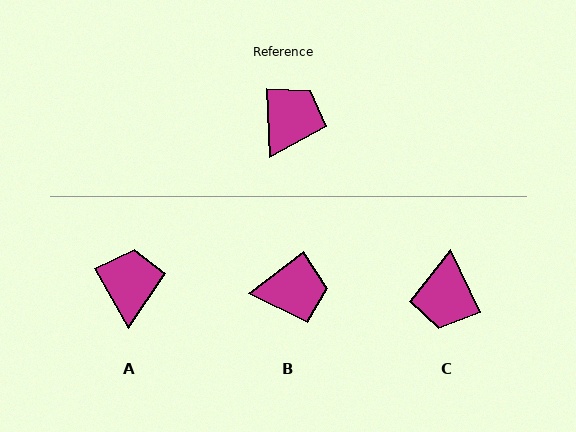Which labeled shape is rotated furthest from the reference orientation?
C, about 157 degrees away.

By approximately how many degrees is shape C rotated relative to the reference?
Approximately 157 degrees clockwise.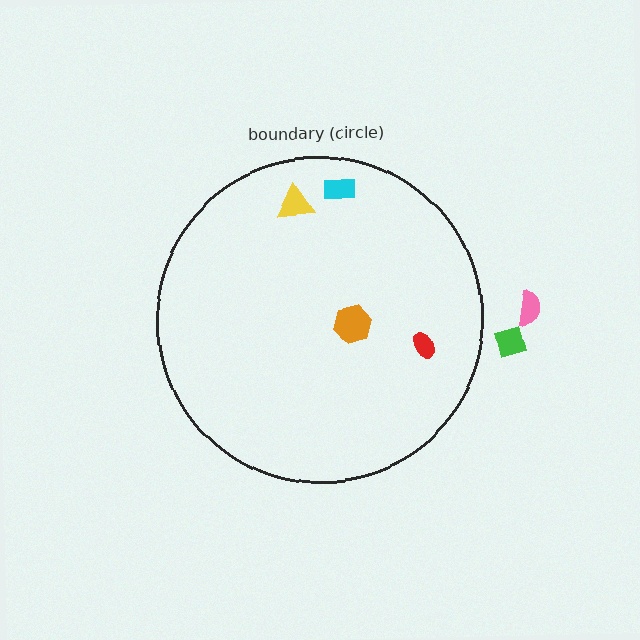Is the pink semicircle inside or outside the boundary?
Outside.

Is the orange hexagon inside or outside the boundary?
Inside.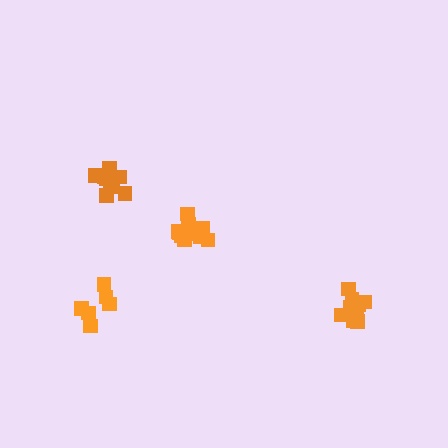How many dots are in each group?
Group 1: 11 dots, Group 2: 6 dots, Group 3: 10 dots, Group 4: 9 dots (36 total).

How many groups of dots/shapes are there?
There are 4 groups.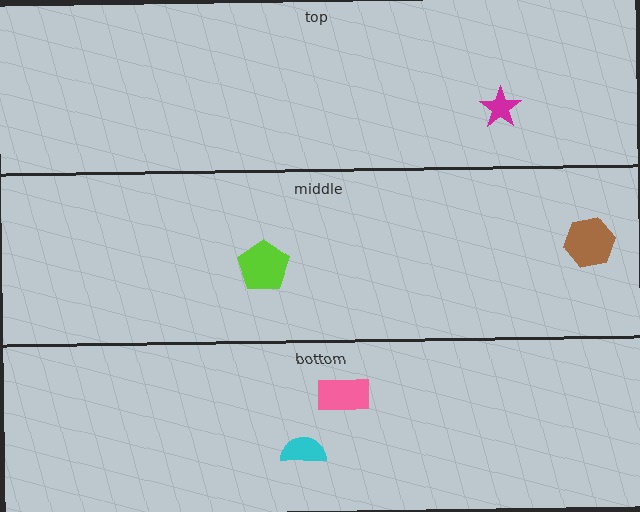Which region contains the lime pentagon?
The middle region.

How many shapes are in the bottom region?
2.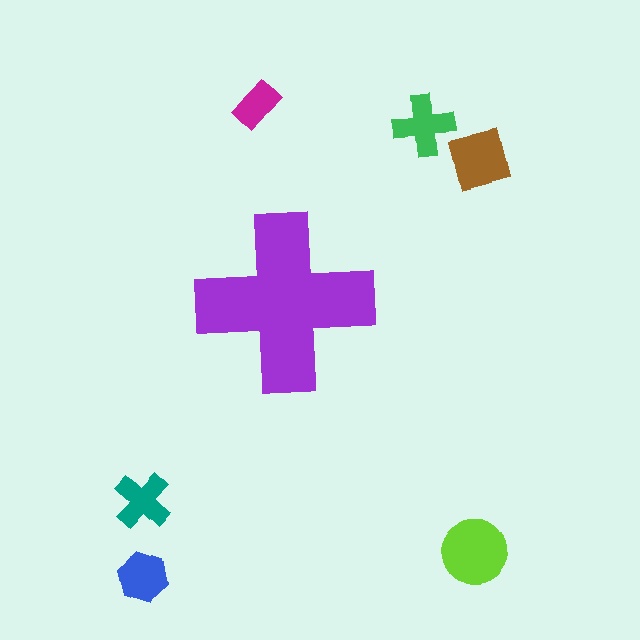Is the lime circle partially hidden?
No, the lime circle is fully visible.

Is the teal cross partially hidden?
No, the teal cross is fully visible.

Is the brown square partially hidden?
No, the brown square is fully visible.